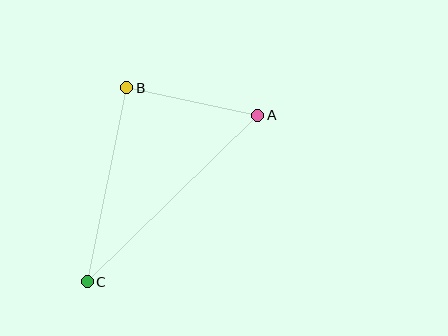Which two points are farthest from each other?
Points A and C are farthest from each other.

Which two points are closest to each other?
Points A and B are closest to each other.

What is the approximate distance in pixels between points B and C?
The distance between B and C is approximately 198 pixels.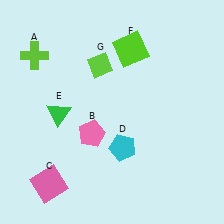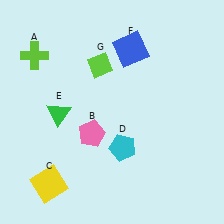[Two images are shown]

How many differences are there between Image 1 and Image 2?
There are 2 differences between the two images.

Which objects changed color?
C changed from pink to yellow. F changed from lime to blue.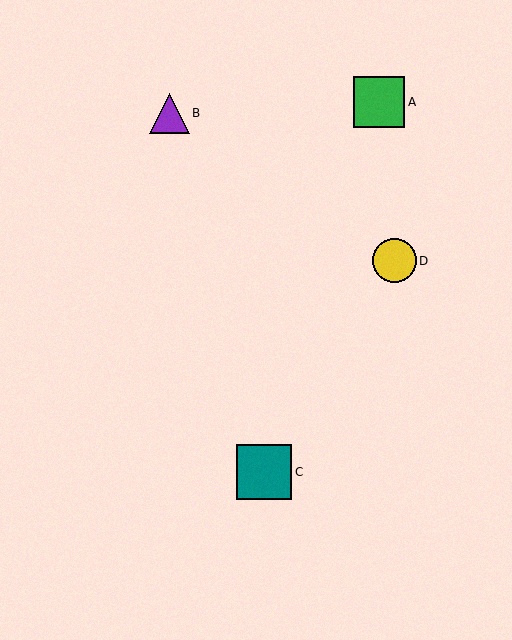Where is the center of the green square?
The center of the green square is at (379, 102).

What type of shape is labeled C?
Shape C is a teal square.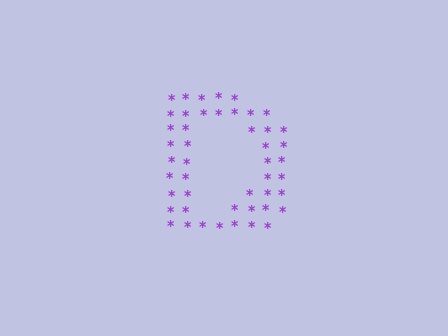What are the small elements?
The small elements are asterisks.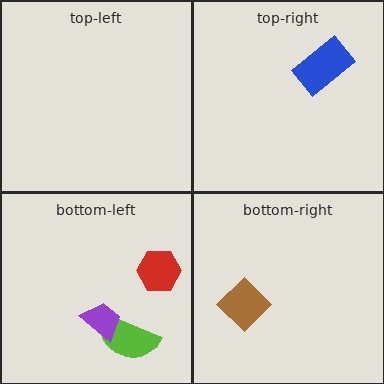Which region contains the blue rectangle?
The top-right region.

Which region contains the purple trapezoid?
The bottom-left region.